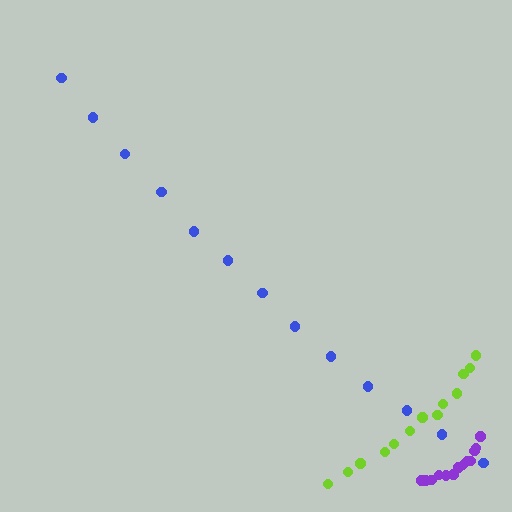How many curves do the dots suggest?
There are 3 distinct paths.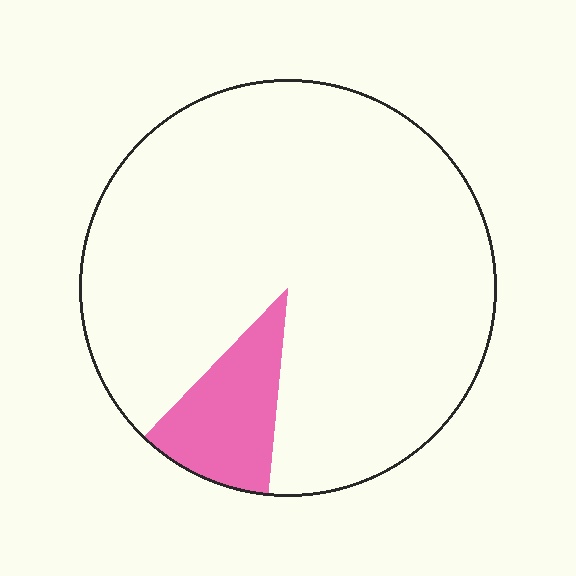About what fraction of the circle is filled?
About one tenth (1/10).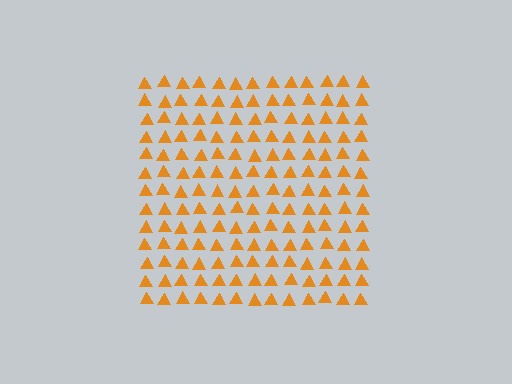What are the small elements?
The small elements are triangles.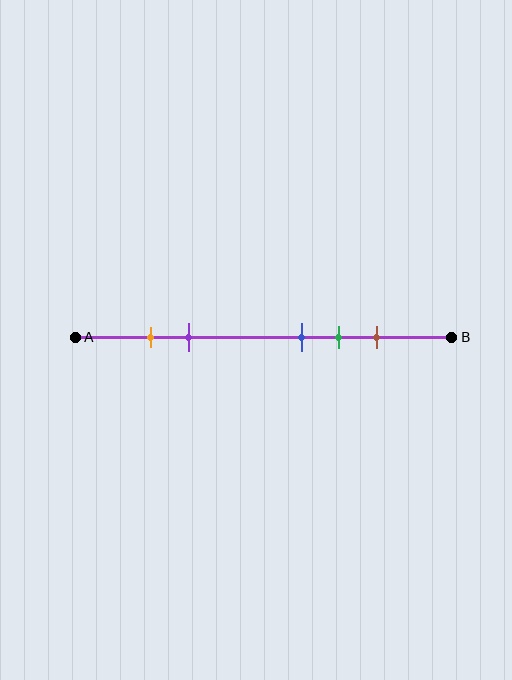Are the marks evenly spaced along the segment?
No, the marks are not evenly spaced.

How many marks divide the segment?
There are 5 marks dividing the segment.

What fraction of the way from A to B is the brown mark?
The brown mark is approximately 80% (0.8) of the way from A to B.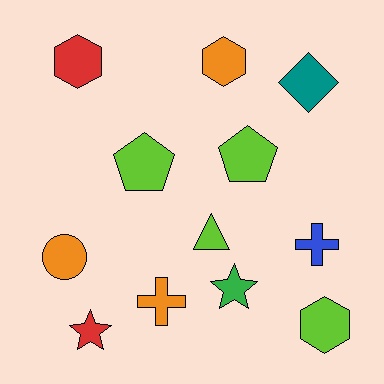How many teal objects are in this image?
There is 1 teal object.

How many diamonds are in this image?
There is 1 diamond.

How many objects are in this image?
There are 12 objects.